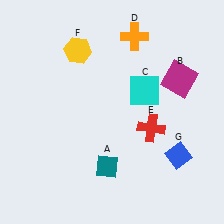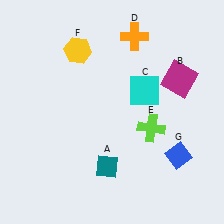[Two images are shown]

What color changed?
The cross (E) changed from red in Image 1 to lime in Image 2.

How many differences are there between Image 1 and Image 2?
There is 1 difference between the two images.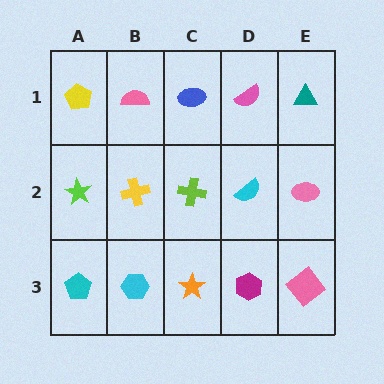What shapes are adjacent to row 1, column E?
A pink ellipse (row 2, column E), a pink semicircle (row 1, column D).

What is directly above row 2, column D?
A pink semicircle.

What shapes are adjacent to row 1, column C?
A lime cross (row 2, column C), a pink semicircle (row 1, column B), a pink semicircle (row 1, column D).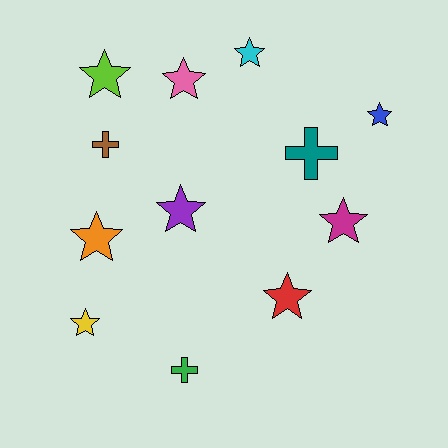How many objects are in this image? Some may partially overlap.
There are 12 objects.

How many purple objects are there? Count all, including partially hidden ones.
There is 1 purple object.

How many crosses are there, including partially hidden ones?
There are 3 crosses.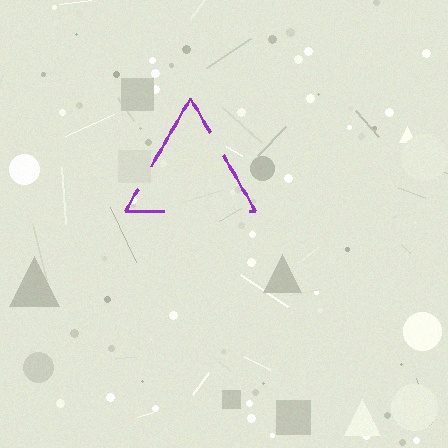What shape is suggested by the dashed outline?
The dashed outline suggests a triangle.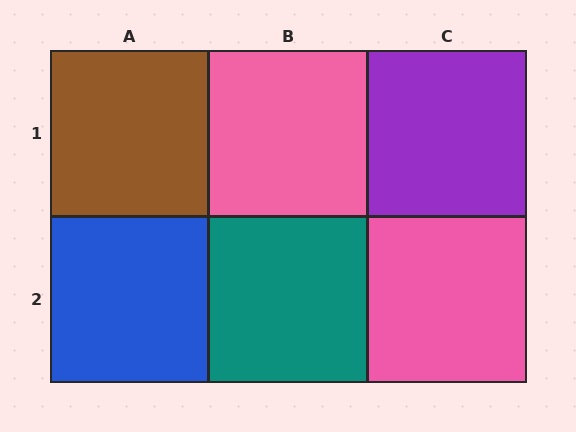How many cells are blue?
1 cell is blue.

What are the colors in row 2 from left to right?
Blue, teal, pink.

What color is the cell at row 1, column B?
Pink.